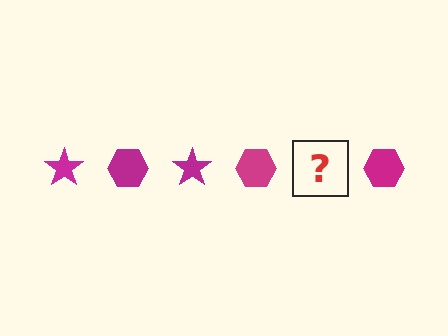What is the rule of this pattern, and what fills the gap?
The rule is that the pattern cycles through star, hexagon shapes in magenta. The gap should be filled with a magenta star.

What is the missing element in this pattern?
The missing element is a magenta star.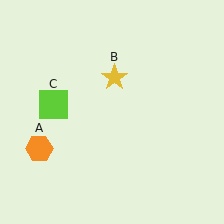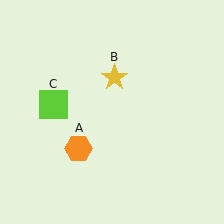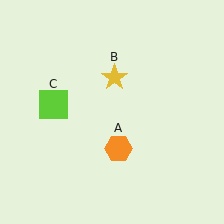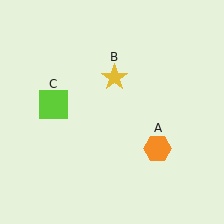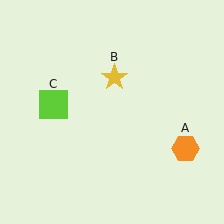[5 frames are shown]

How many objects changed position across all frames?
1 object changed position: orange hexagon (object A).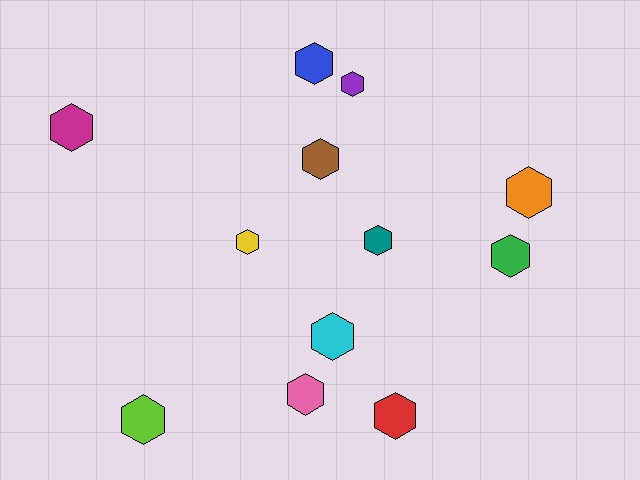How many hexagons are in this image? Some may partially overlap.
There are 12 hexagons.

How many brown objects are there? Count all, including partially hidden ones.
There is 1 brown object.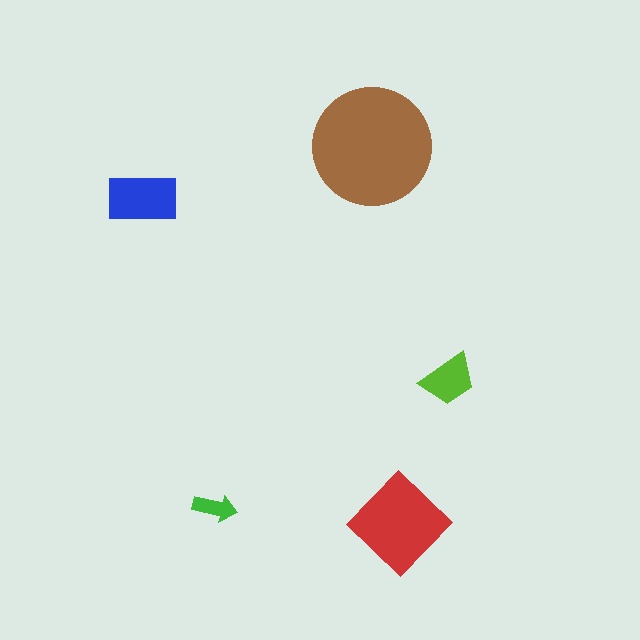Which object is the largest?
The brown circle.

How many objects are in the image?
There are 5 objects in the image.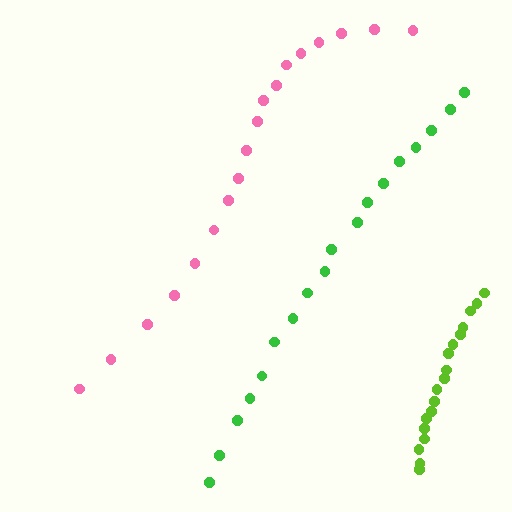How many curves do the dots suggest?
There are 3 distinct paths.